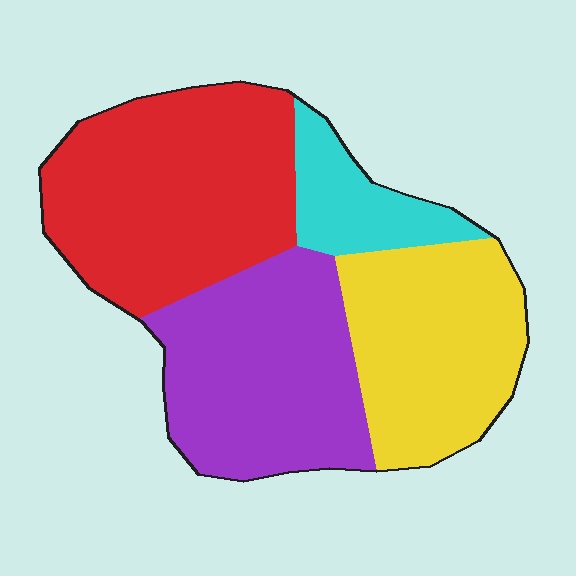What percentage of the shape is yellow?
Yellow covers about 25% of the shape.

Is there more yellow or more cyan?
Yellow.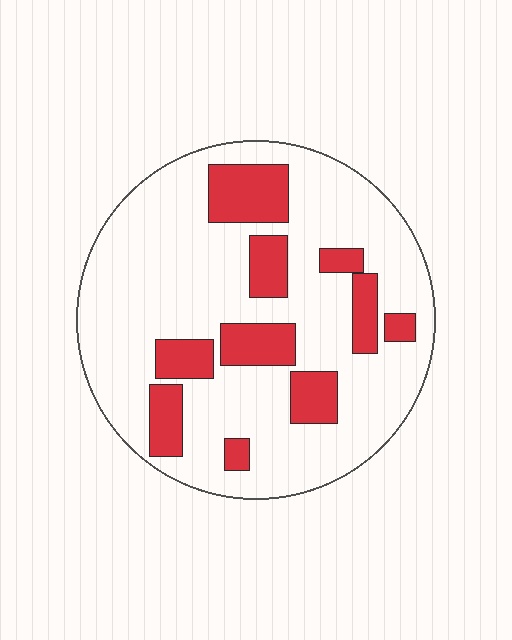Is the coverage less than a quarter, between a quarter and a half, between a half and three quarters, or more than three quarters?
Less than a quarter.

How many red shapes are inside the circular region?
10.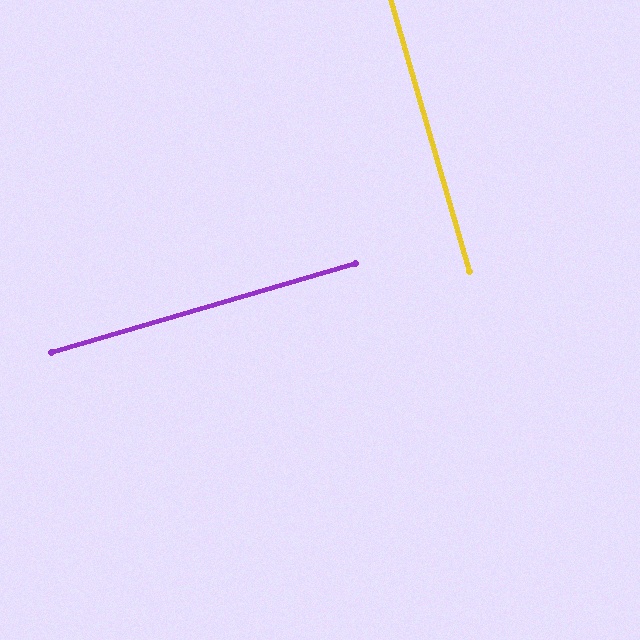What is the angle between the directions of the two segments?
Approximately 90 degrees.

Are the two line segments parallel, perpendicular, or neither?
Perpendicular — they meet at approximately 90°.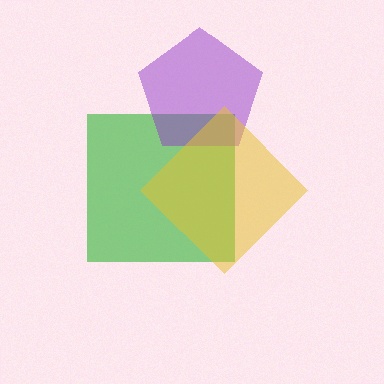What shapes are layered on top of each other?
The layered shapes are: a green square, a purple pentagon, a yellow diamond.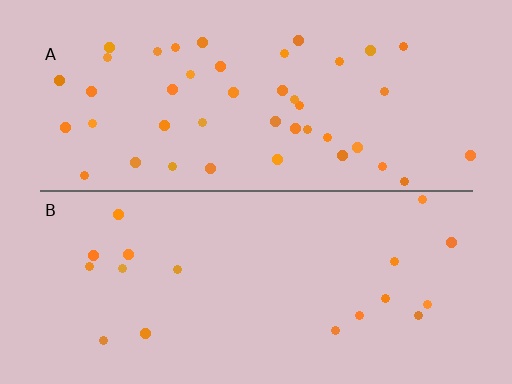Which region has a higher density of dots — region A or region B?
A (the top).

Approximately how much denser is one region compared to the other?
Approximately 2.4× — region A over region B.